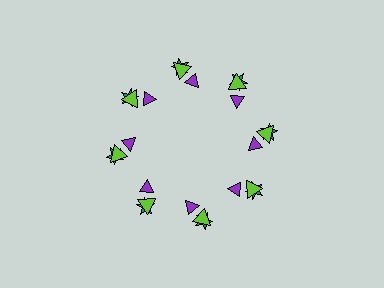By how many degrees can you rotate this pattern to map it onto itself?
The pattern maps onto itself every 45 degrees of rotation.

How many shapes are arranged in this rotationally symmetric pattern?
There are 24 shapes, arranged in 8 groups of 3.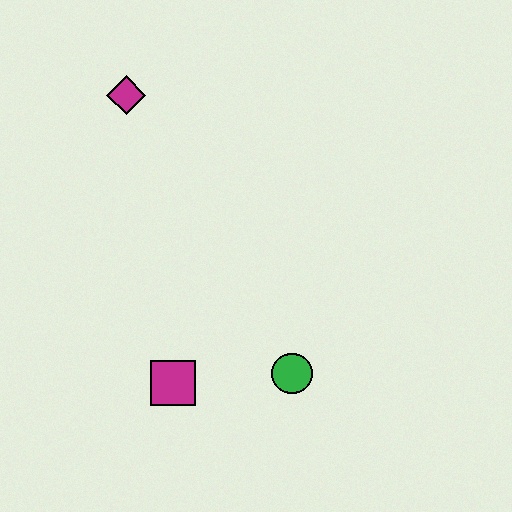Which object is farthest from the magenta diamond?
The green circle is farthest from the magenta diamond.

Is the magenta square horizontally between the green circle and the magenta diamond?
Yes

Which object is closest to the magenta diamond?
The magenta square is closest to the magenta diamond.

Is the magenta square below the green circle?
Yes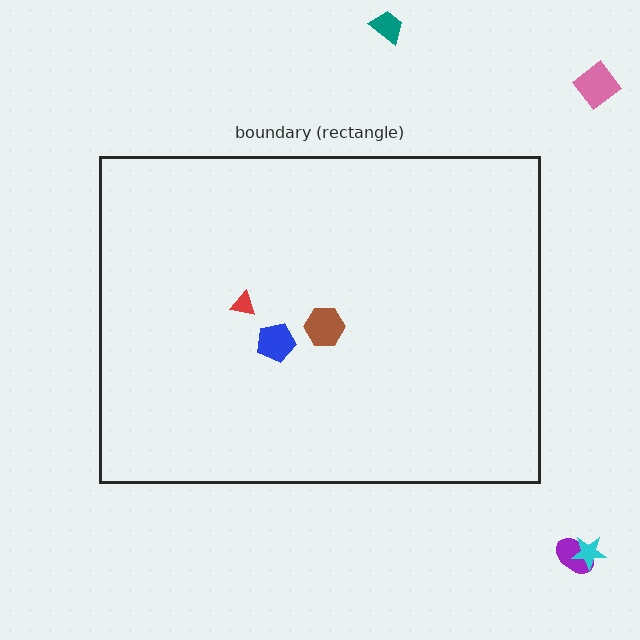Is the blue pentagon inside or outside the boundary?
Inside.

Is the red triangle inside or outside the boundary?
Inside.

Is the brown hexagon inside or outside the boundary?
Inside.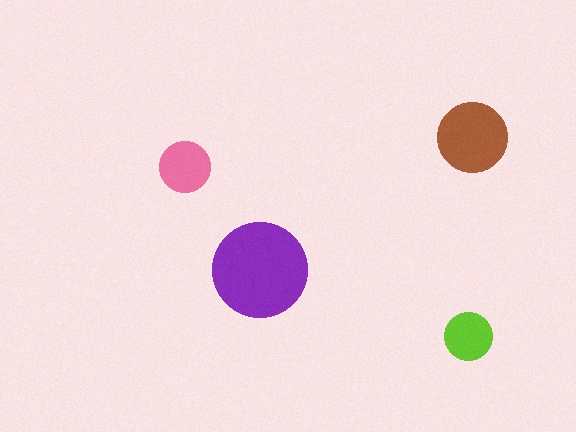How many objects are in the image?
There are 4 objects in the image.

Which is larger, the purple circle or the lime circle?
The purple one.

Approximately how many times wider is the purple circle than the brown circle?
About 1.5 times wider.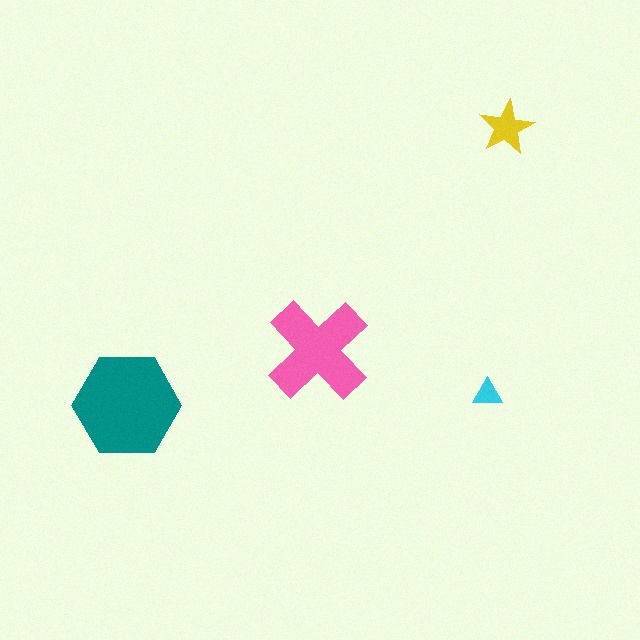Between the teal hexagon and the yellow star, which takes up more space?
The teal hexagon.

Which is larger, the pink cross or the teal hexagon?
The teal hexagon.